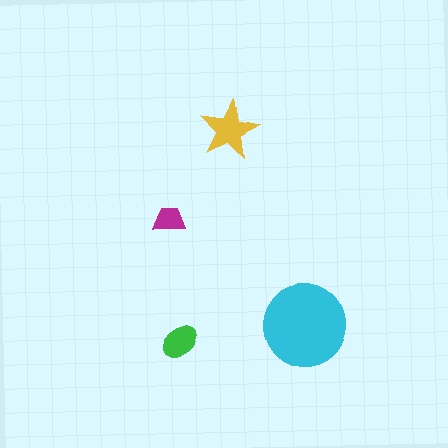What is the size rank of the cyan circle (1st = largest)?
1st.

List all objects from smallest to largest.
The magenta trapezoid, the green ellipse, the yellow star, the cyan circle.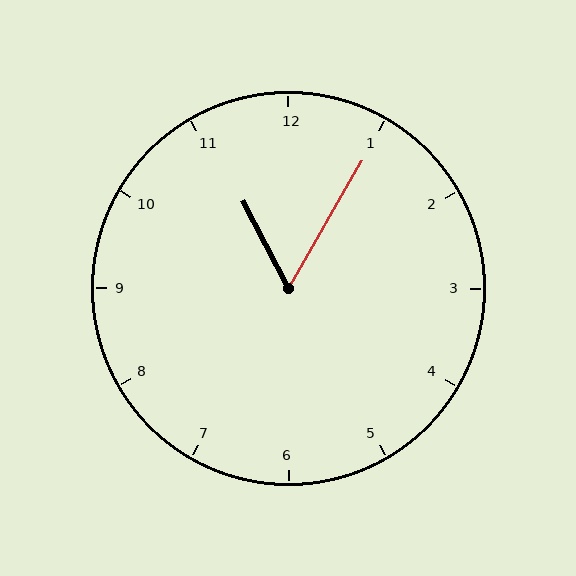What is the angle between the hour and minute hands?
Approximately 58 degrees.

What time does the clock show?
11:05.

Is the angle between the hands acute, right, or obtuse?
It is acute.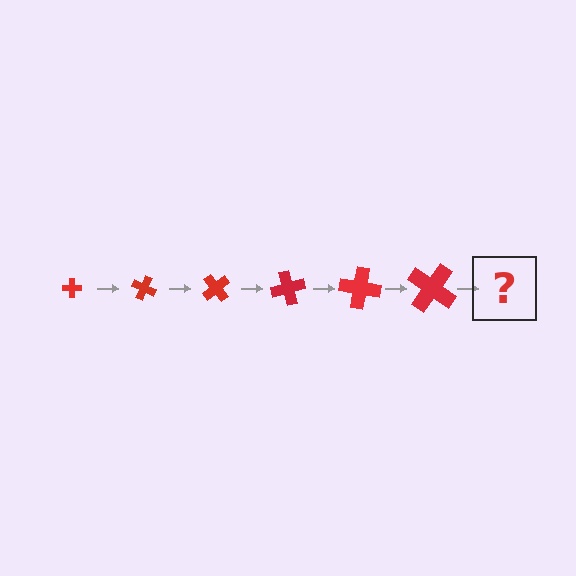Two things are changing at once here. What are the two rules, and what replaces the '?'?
The two rules are that the cross grows larger each step and it rotates 25 degrees each step. The '?' should be a cross, larger than the previous one and rotated 150 degrees from the start.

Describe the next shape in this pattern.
It should be a cross, larger than the previous one and rotated 150 degrees from the start.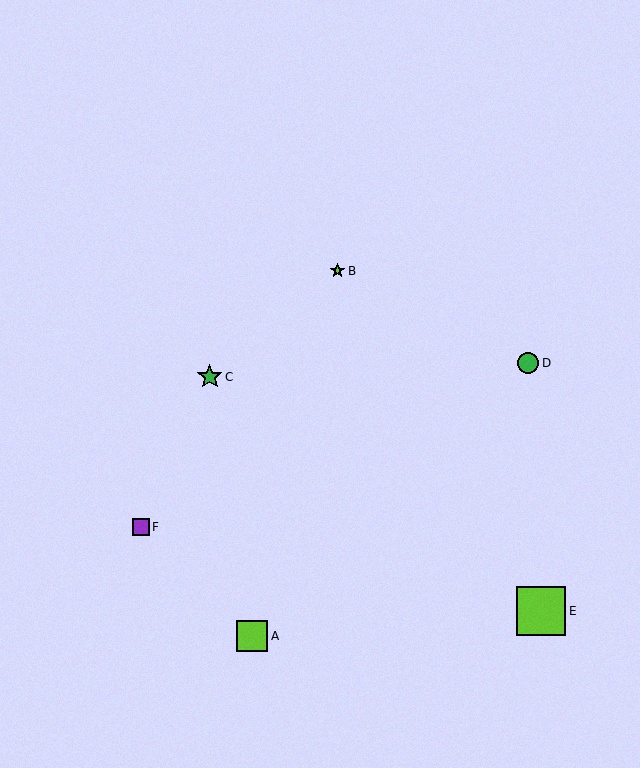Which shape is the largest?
The lime square (labeled E) is the largest.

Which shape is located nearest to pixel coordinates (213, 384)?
The green star (labeled C) at (210, 377) is nearest to that location.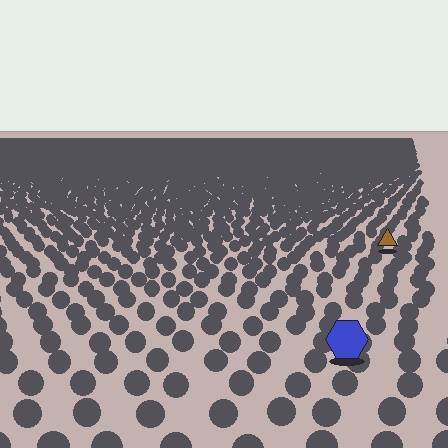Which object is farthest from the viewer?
The brown triangle is farthest from the viewer. It appears smaller and the ground texture around it is denser.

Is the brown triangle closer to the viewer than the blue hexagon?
No. The blue hexagon is closer — you can tell from the texture gradient: the ground texture is coarser near it.